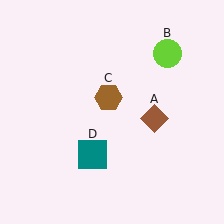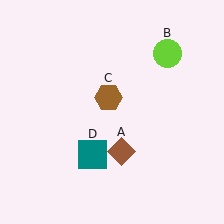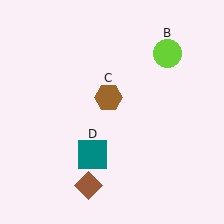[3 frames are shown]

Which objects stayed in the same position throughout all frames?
Lime circle (object B) and brown hexagon (object C) and teal square (object D) remained stationary.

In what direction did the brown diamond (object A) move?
The brown diamond (object A) moved down and to the left.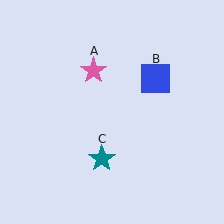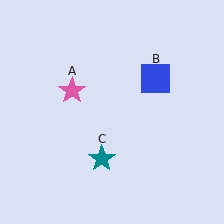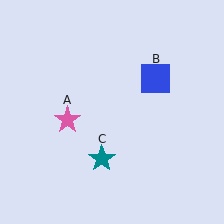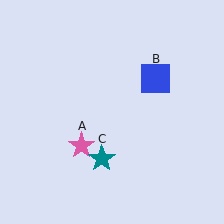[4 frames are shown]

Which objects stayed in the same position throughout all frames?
Blue square (object B) and teal star (object C) remained stationary.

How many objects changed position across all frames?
1 object changed position: pink star (object A).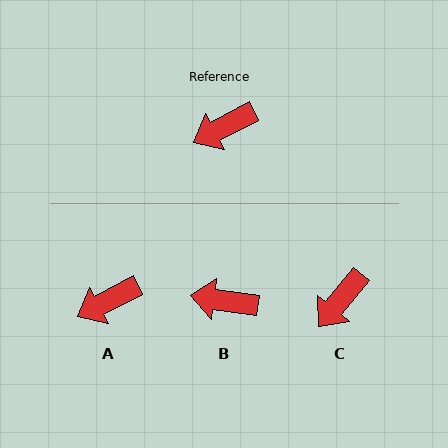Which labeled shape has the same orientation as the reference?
A.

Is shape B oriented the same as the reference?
No, it is off by about 35 degrees.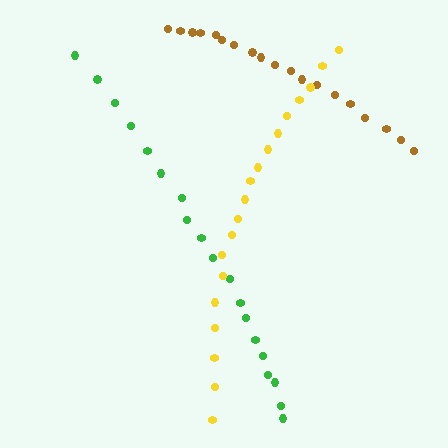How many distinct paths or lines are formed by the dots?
There are 3 distinct paths.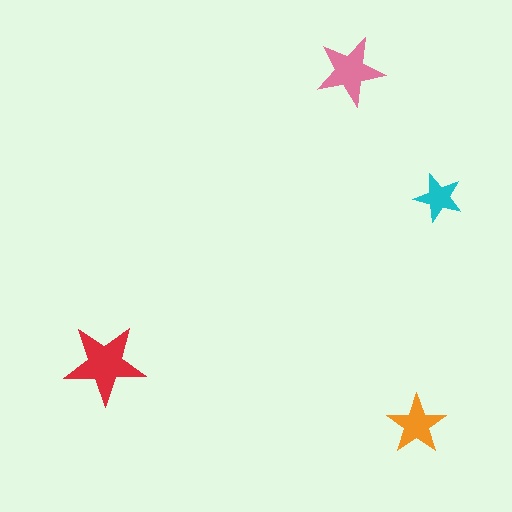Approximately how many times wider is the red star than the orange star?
About 1.5 times wider.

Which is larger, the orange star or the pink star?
The pink one.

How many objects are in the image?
There are 4 objects in the image.